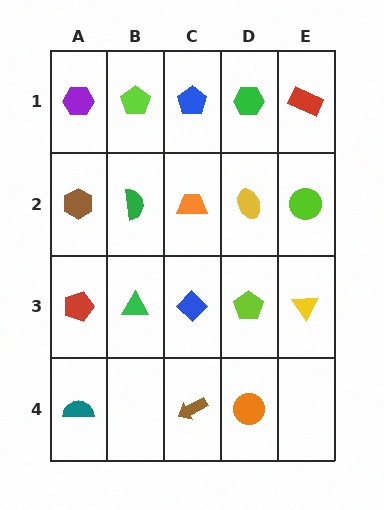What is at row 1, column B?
A lime pentagon.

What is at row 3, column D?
A lime pentagon.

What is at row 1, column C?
A blue pentagon.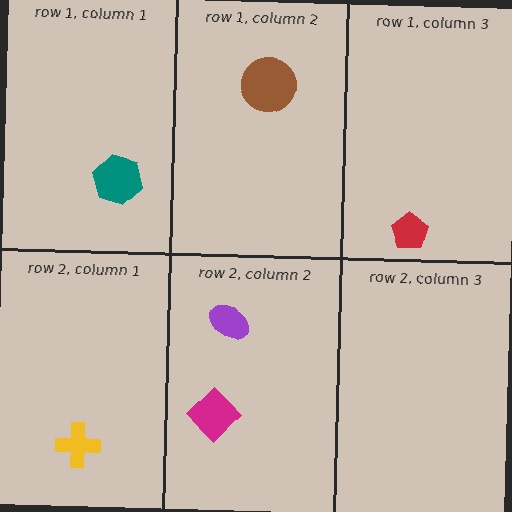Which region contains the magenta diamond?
The row 2, column 2 region.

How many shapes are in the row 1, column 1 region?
1.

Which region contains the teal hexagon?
The row 1, column 1 region.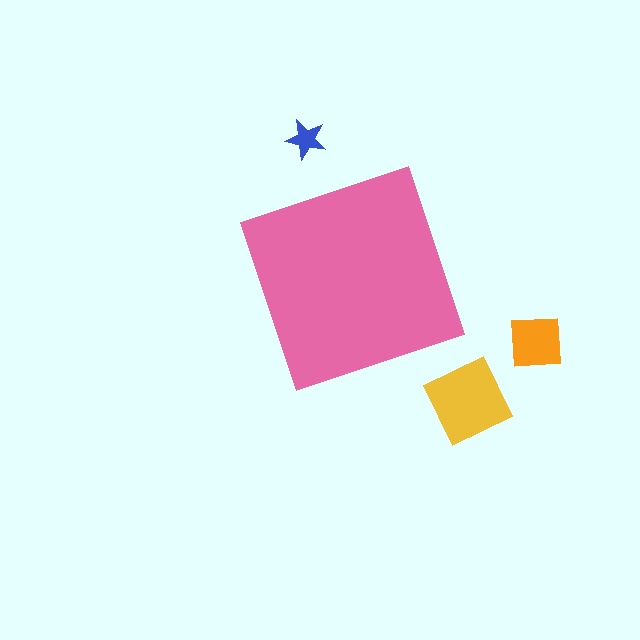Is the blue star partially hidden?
No, the blue star is fully visible.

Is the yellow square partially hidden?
No, the yellow square is fully visible.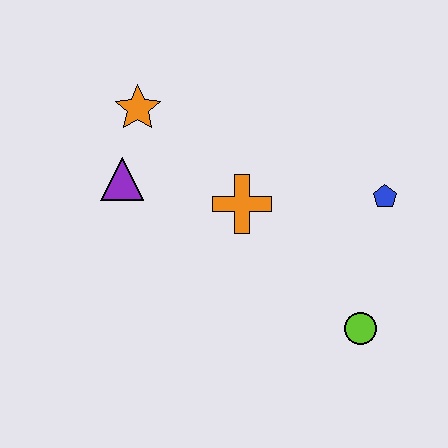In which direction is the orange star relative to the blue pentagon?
The orange star is to the left of the blue pentagon.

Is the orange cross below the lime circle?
No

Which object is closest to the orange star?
The purple triangle is closest to the orange star.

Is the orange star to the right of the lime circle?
No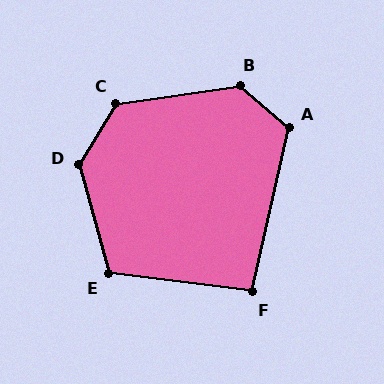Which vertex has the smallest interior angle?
F, at approximately 95 degrees.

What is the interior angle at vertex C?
Approximately 130 degrees (obtuse).